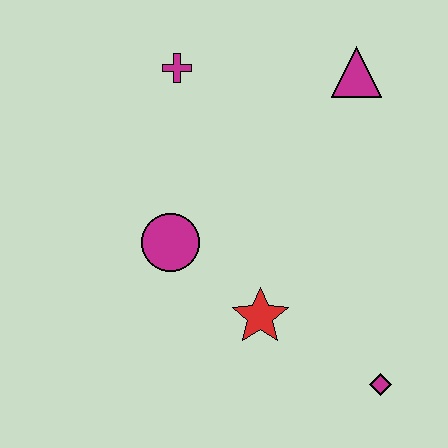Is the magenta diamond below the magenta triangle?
Yes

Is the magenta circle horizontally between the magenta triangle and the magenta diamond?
No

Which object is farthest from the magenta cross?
The magenta diamond is farthest from the magenta cross.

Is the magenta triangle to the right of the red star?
Yes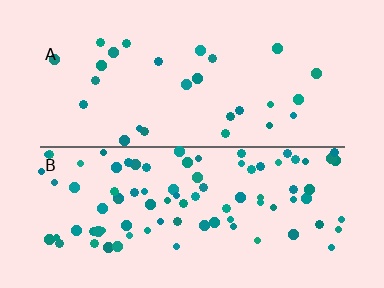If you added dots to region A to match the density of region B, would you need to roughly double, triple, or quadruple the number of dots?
Approximately triple.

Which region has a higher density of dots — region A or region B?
B (the bottom).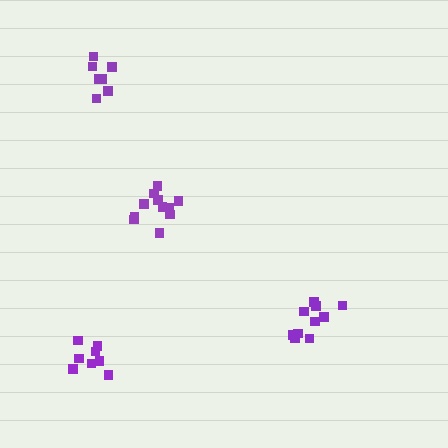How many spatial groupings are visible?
There are 4 spatial groupings.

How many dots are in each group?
Group 1: 8 dots, Group 2: 10 dots, Group 3: 7 dots, Group 4: 11 dots (36 total).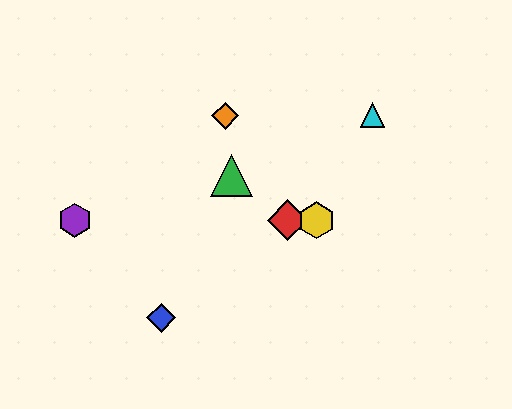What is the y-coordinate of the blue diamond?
The blue diamond is at y≈318.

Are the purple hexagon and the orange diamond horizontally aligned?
No, the purple hexagon is at y≈220 and the orange diamond is at y≈116.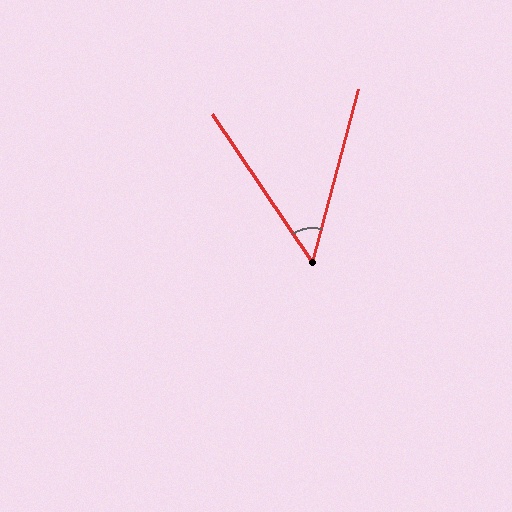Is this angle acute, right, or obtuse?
It is acute.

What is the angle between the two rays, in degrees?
Approximately 49 degrees.